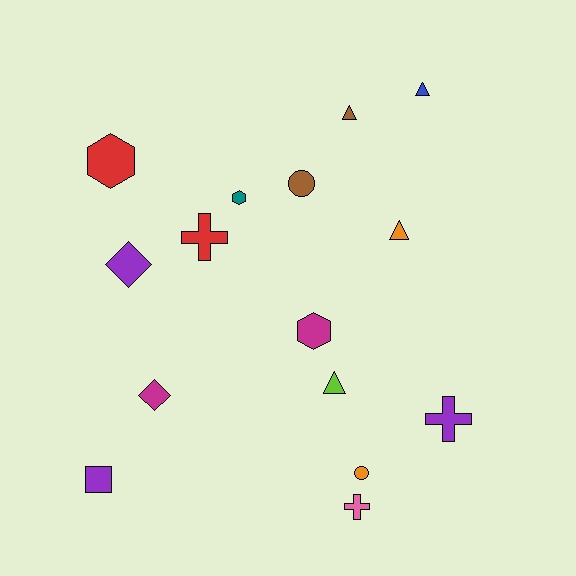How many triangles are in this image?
There are 4 triangles.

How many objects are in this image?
There are 15 objects.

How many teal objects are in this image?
There is 1 teal object.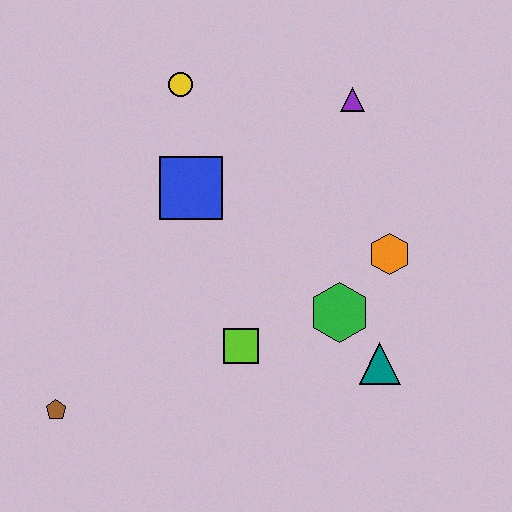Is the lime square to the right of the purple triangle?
No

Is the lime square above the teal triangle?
Yes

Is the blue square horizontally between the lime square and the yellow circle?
Yes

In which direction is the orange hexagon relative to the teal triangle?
The orange hexagon is above the teal triangle.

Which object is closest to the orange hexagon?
The green hexagon is closest to the orange hexagon.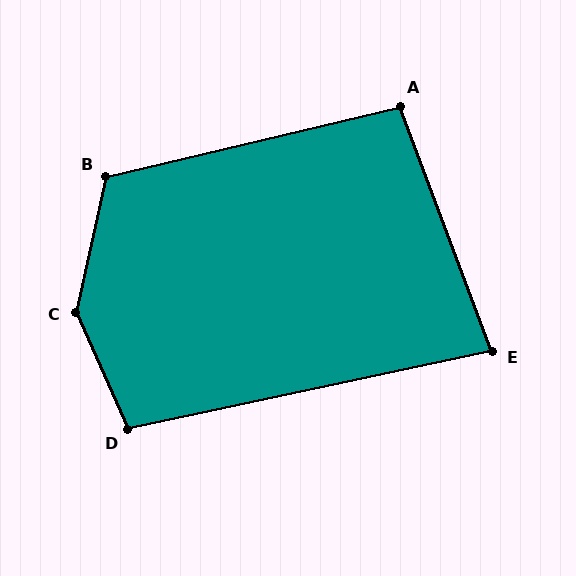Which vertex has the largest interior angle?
C, at approximately 144 degrees.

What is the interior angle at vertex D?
Approximately 102 degrees (obtuse).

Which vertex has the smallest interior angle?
E, at approximately 82 degrees.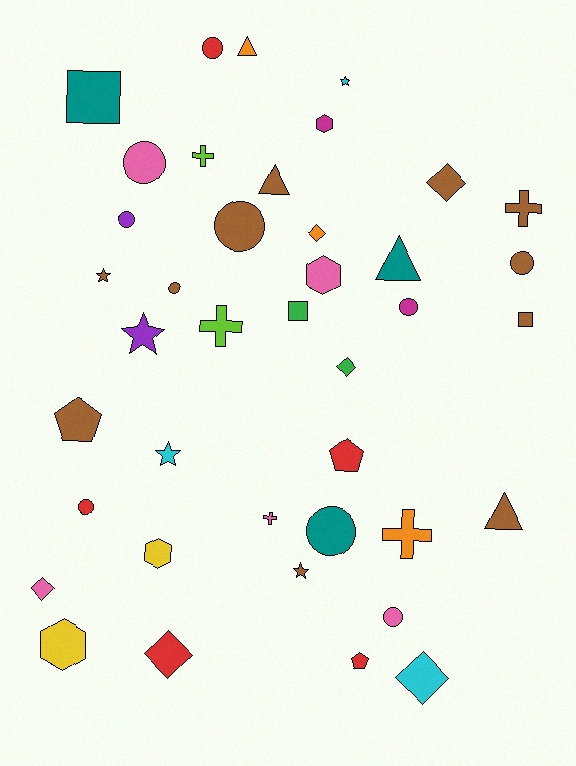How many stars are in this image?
There are 5 stars.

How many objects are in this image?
There are 40 objects.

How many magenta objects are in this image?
There are 2 magenta objects.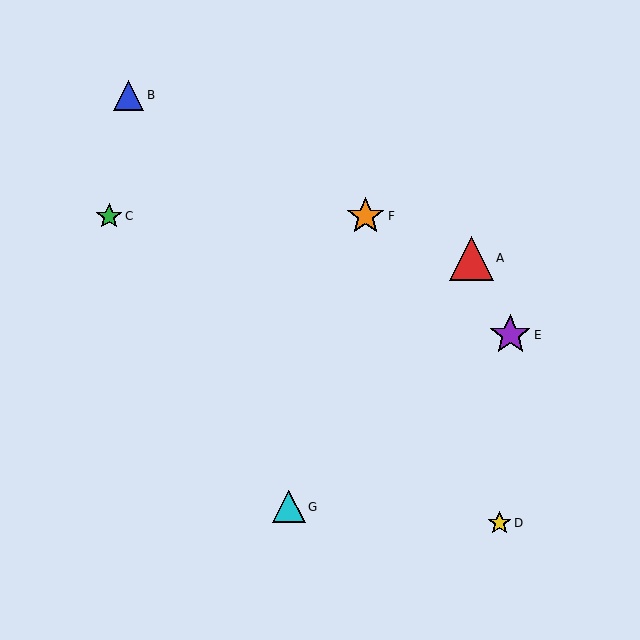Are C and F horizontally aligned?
Yes, both are at y≈216.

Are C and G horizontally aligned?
No, C is at y≈216 and G is at y≈507.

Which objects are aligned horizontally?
Objects C, F are aligned horizontally.